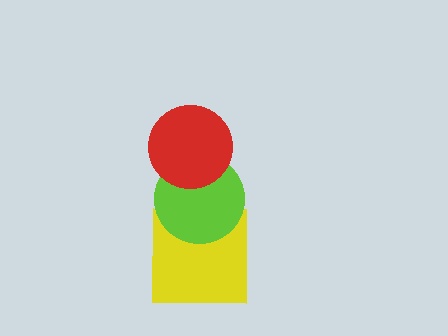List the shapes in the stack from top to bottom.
From top to bottom: the red circle, the lime circle, the yellow square.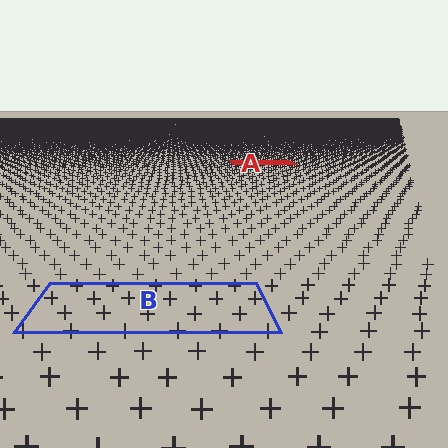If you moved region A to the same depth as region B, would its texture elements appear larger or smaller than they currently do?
They would appear larger. At a closer depth, the same texture elements are projected at a bigger on-screen size.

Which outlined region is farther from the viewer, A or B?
Region A is farther from the viewer — the texture elements inside it appear smaller and more densely packed.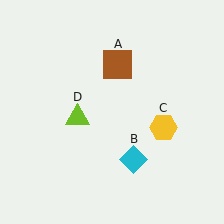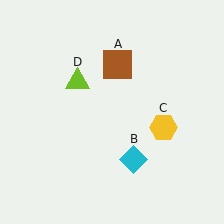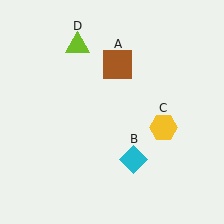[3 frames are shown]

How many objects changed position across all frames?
1 object changed position: lime triangle (object D).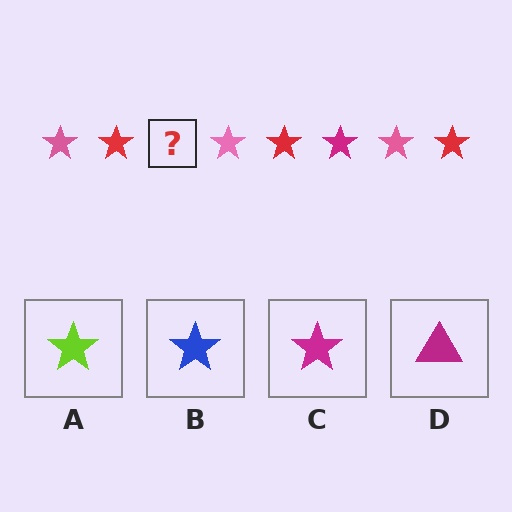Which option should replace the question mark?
Option C.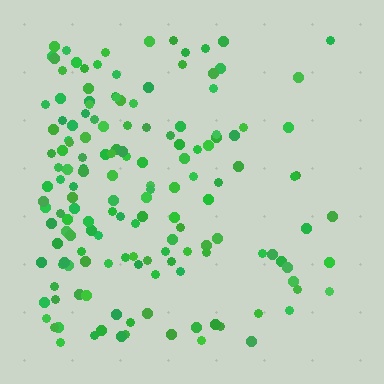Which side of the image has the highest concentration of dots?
The left.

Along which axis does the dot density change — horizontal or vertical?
Horizontal.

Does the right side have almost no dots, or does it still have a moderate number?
Still a moderate number, just noticeably fewer than the left.